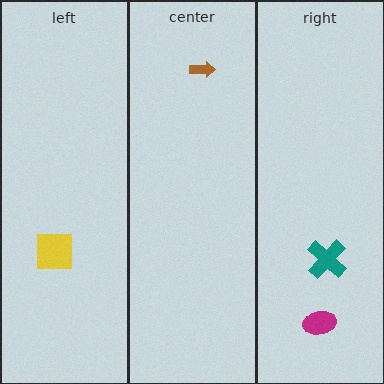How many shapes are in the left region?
1.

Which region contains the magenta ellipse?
The right region.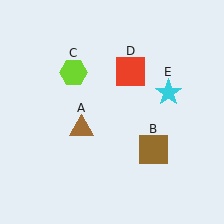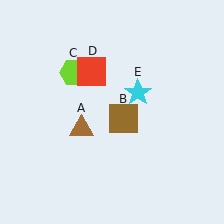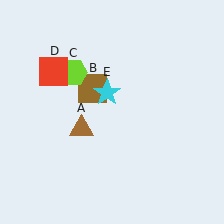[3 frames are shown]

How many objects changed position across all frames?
3 objects changed position: brown square (object B), red square (object D), cyan star (object E).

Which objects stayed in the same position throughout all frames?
Brown triangle (object A) and lime hexagon (object C) remained stationary.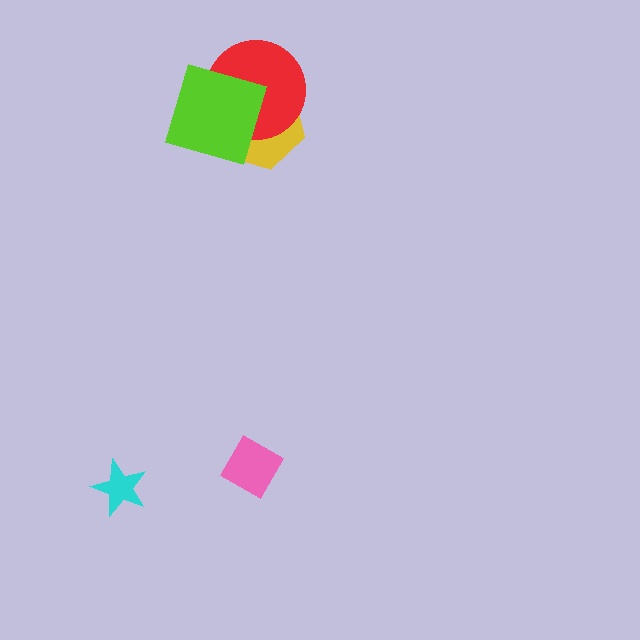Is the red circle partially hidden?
Yes, it is partially covered by another shape.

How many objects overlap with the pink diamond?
0 objects overlap with the pink diamond.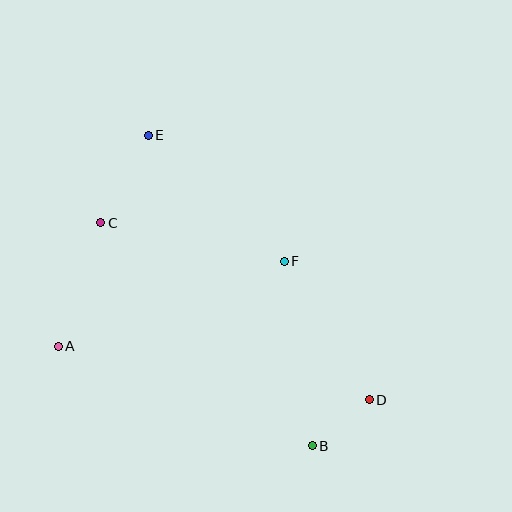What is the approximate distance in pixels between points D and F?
The distance between D and F is approximately 163 pixels.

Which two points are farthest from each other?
Points B and E are farthest from each other.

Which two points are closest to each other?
Points B and D are closest to each other.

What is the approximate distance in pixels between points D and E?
The distance between D and E is approximately 345 pixels.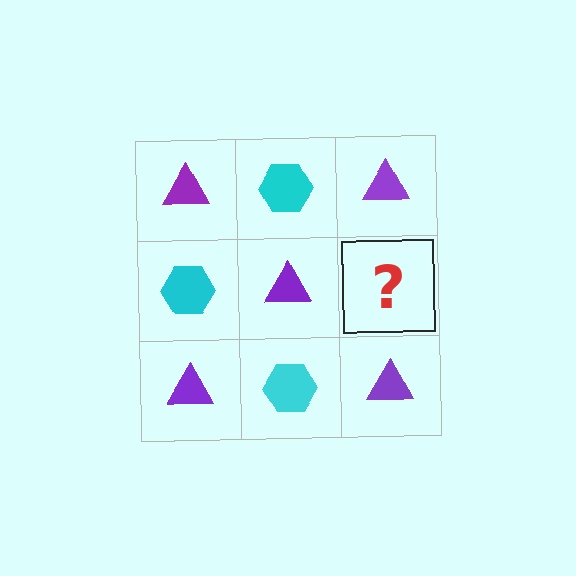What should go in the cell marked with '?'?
The missing cell should contain a cyan hexagon.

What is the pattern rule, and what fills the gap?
The rule is that it alternates purple triangle and cyan hexagon in a checkerboard pattern. The gap should be filled with a cyan hexagon.